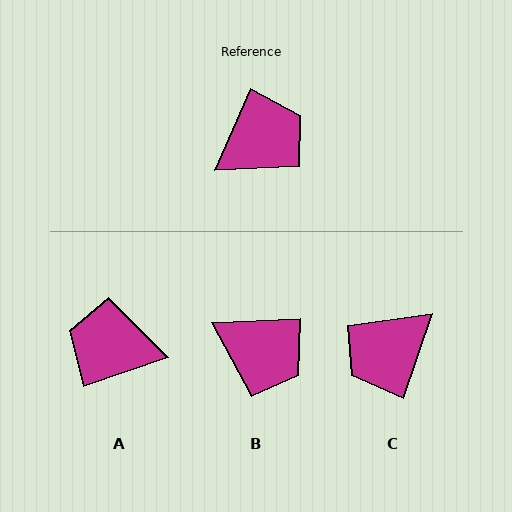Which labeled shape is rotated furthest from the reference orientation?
C, about 175 degrees away.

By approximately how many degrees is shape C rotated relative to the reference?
Approximately 175 degrees clockwise.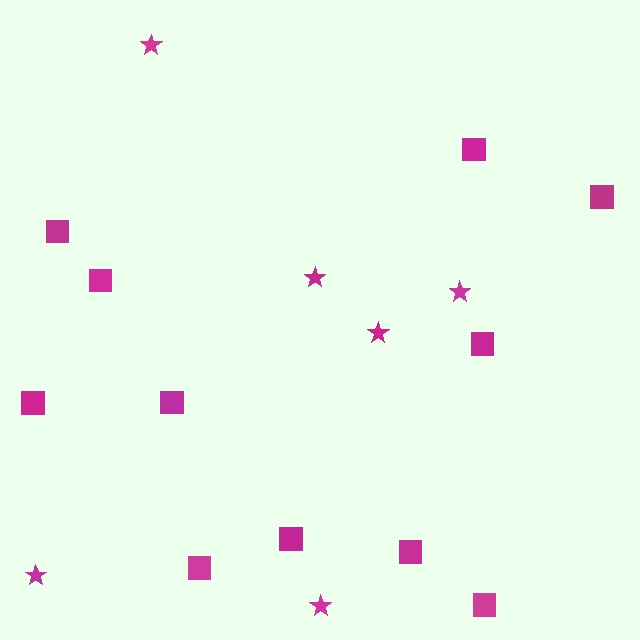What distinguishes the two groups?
There are 2 groups: one group of squares (11) and one group of stars (6).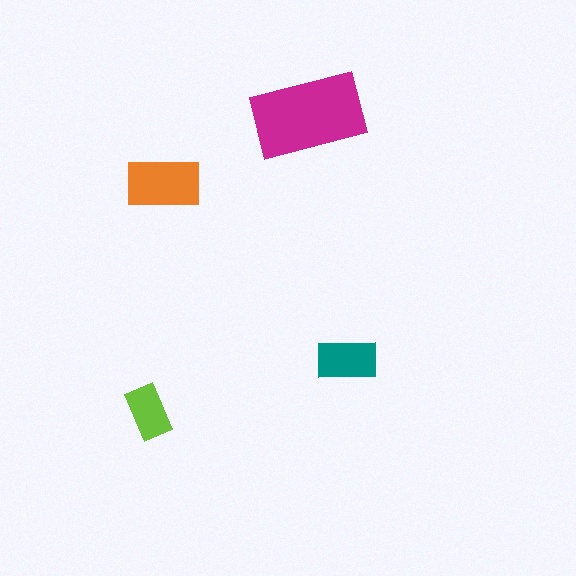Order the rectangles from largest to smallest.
the magenta one, the orange one, the teal one, the lime one.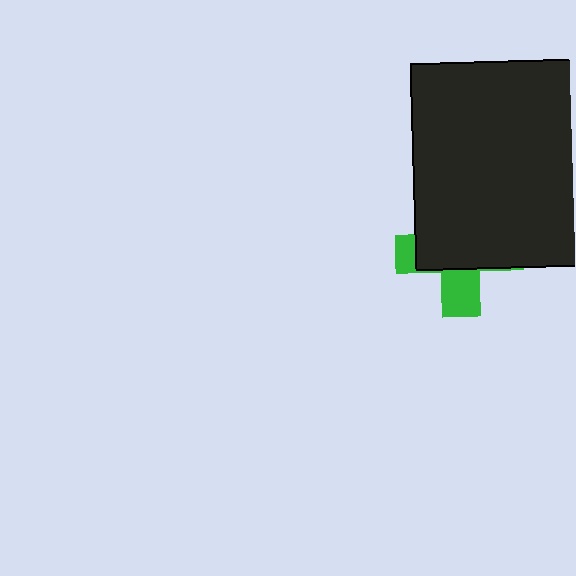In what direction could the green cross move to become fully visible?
The green cross could move down. That would shift it out from behind the black square entirely.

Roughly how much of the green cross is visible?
A small part of it is visible (roughly 32%).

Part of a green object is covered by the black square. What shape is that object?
It is a cross.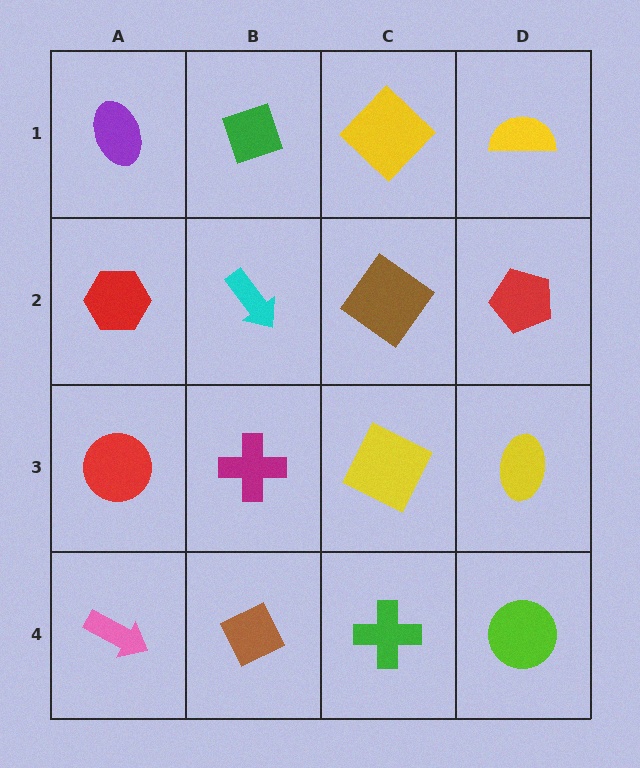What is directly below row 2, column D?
A yellow ellipse.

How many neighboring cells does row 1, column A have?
2.